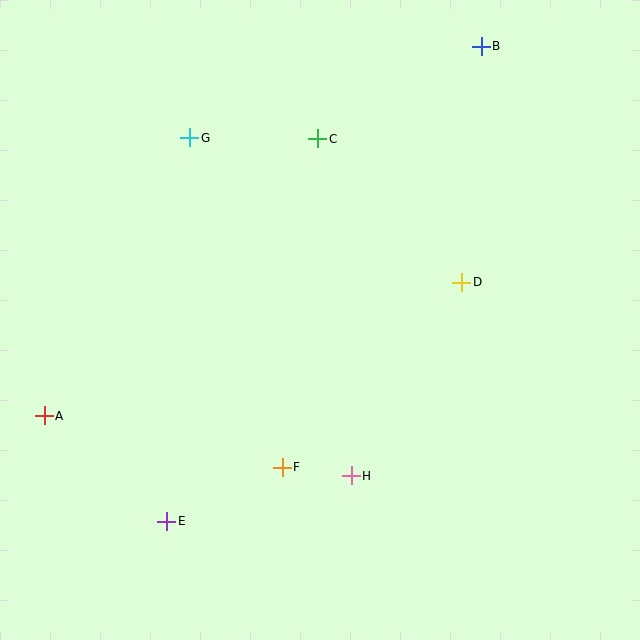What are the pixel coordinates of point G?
Point G is at (190, 138).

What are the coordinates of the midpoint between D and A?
The midpoint between D and A is at (253, 349).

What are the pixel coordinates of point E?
Point E is at (167, 521).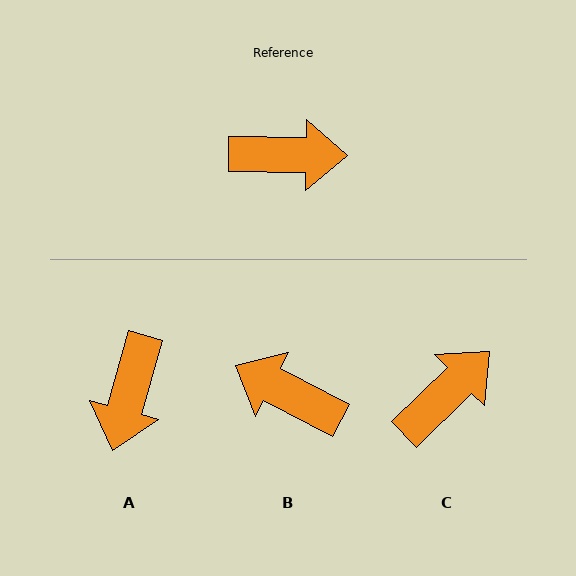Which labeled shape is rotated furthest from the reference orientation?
B, about 153 degrees away.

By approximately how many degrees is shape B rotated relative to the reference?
Approximately 153 degrees counter-clockwise.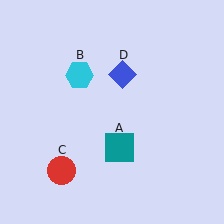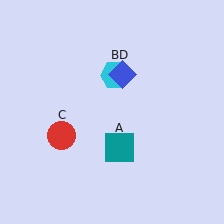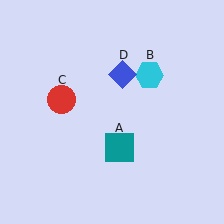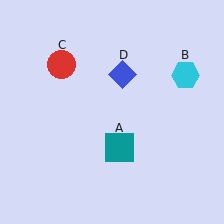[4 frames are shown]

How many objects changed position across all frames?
2 objects changed position: cyan hexagon (object B), red circle (object C).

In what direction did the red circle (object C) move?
The red circle (object C) moved up.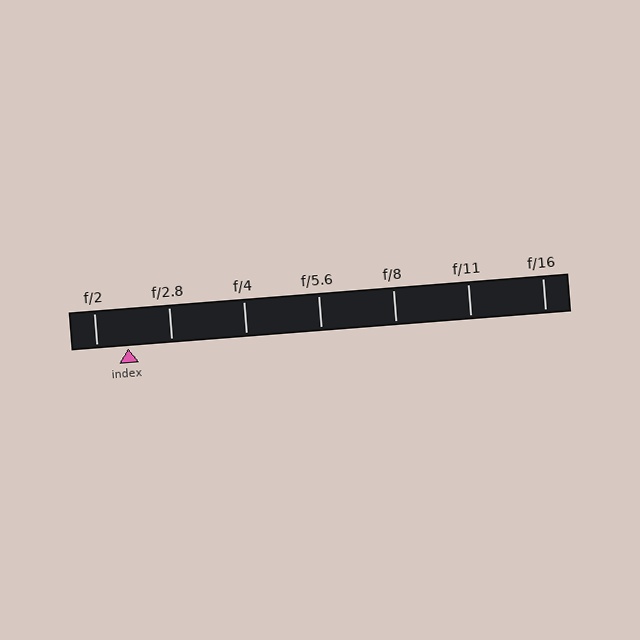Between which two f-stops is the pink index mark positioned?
The index mark is between f/2 and f/2.8.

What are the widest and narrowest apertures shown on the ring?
The widest aperture shown is f/2 and the narrowest is f/16.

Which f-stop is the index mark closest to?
The index mark is closest to f/2.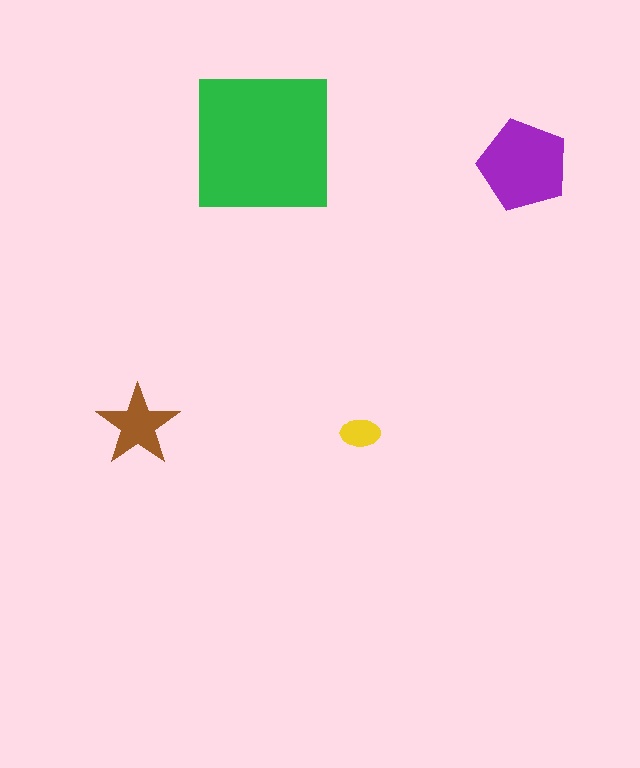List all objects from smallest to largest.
The yellow ellipse, the brown star, the purple pentagon, the green square.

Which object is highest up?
The green square is topmost.